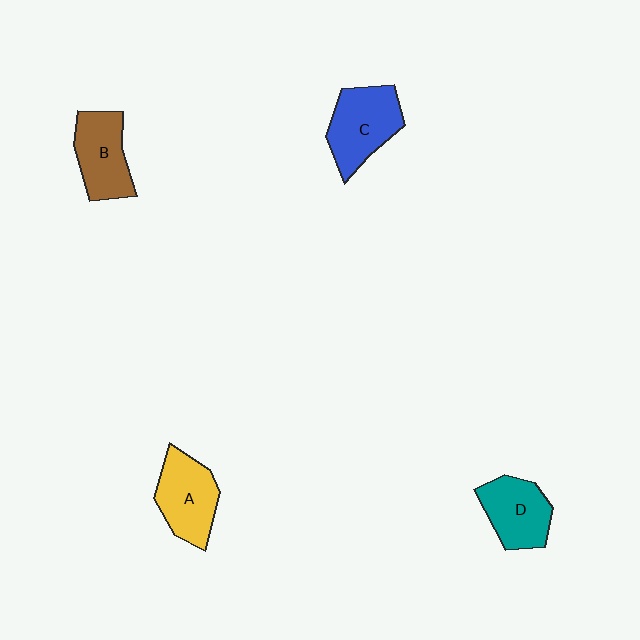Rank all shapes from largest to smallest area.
From largest to smallest: C (blue), A (yellow), B (brown), D (teal).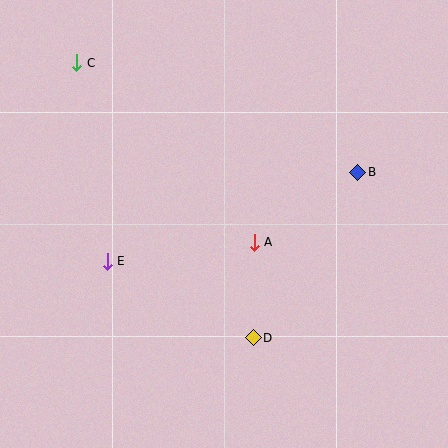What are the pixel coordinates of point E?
Point E is at (107, 261).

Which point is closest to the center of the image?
Point A at (254, 242) is closest to the center.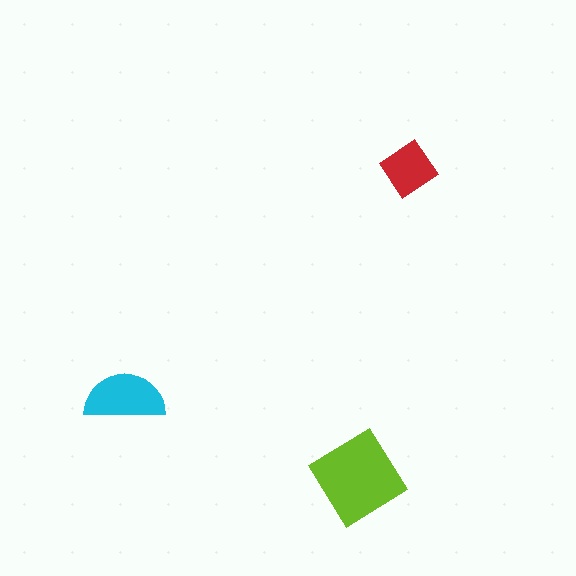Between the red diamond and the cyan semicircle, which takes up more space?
The cyan semicircle.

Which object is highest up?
The red diamond is topmost.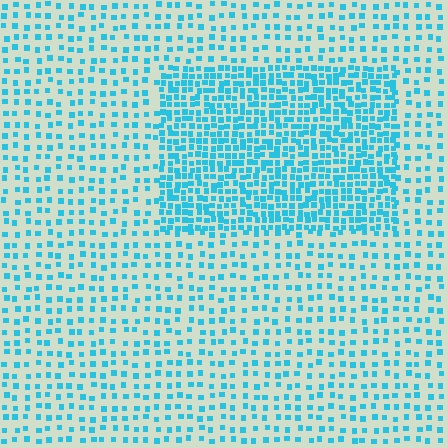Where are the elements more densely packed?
The elements are more densely packed inside the rectangle boundary.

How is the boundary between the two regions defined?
The boundary is defined by a change in element density (approximately 2.3x ratio). All elements are the same color, size, and shape.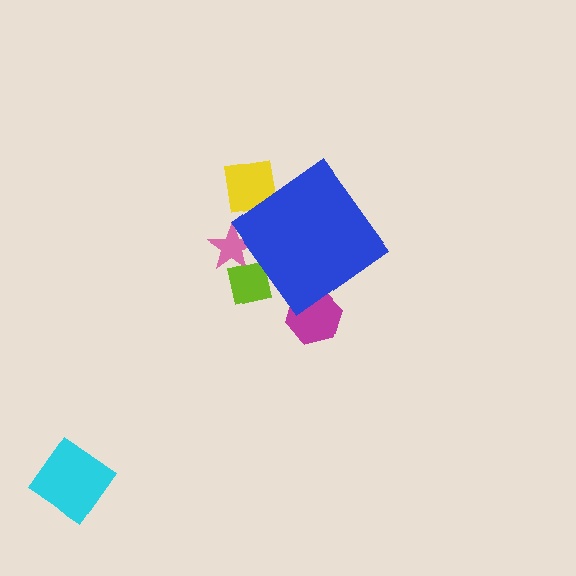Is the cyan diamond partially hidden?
No, the cyan diamond is fully visible.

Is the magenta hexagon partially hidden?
Yes, the magenta hexagon is partially hidden behind the blue diamond.